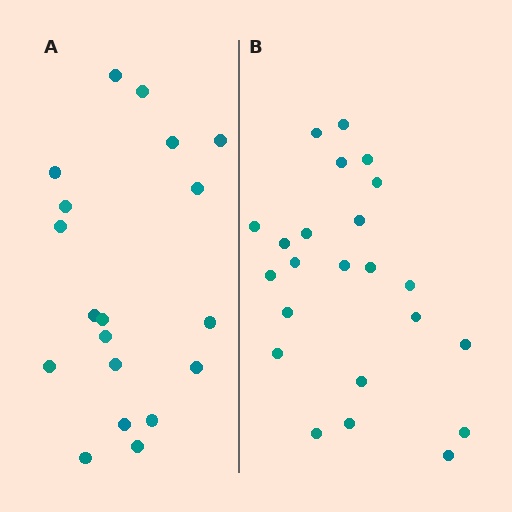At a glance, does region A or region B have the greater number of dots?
Region B (the right region) has more dots.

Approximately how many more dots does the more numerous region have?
Region B has about 4 more dots than region A.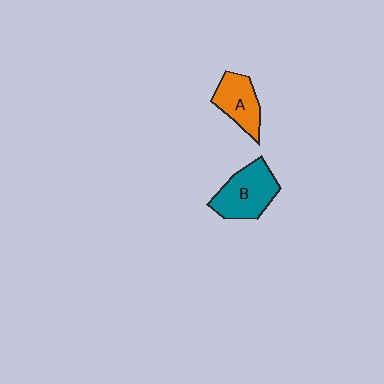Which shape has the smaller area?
Shape A (orange).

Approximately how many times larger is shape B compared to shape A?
Approximately 1.3 times.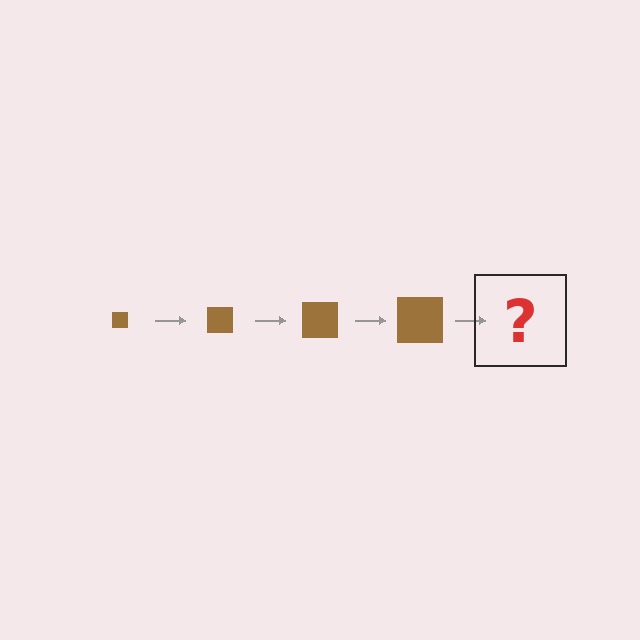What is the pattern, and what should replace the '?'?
The pattern is that the square gets progressively larger each step. The '?' should be a brown square, larger than the previous one.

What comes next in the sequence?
The next element should be a brown square, larger than the previous one.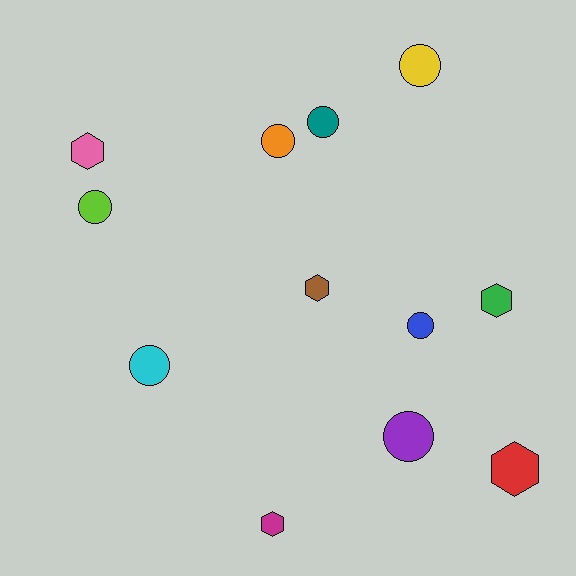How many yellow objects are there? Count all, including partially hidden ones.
There is 1 yellow object.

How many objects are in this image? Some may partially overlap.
There are 12 objects.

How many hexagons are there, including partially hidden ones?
There are 5 hexagons.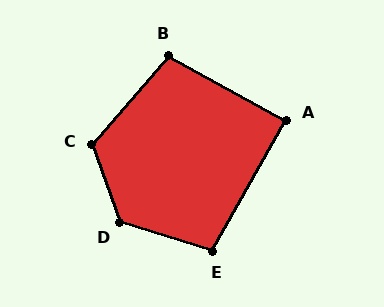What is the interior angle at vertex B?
Approximately 102 degrees (obtuse).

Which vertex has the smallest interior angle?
A, at approximately 89 degrees.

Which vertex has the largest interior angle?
D, at approximately 127 degrees.